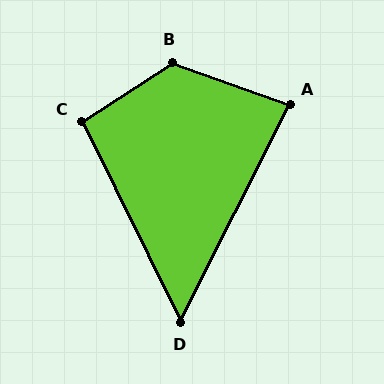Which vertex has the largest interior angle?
B, at approximately 127 degrees.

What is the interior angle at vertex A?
Approximately 83 degrees (acute).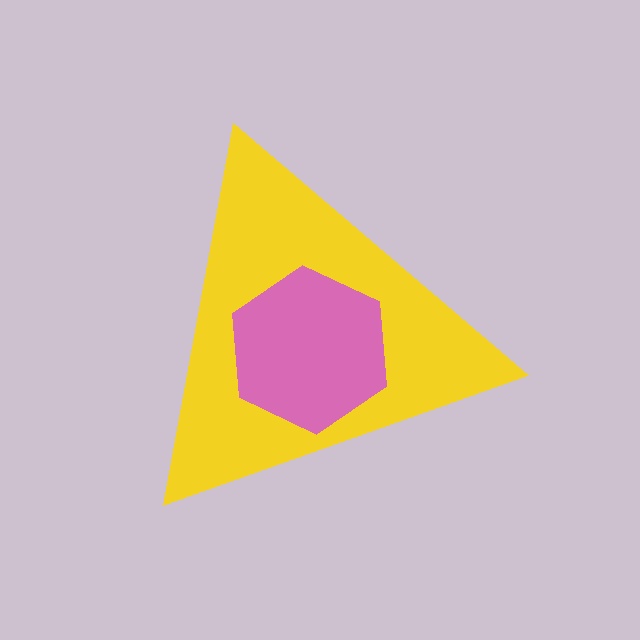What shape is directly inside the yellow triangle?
The pink hexagon.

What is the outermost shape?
The yellow triangle.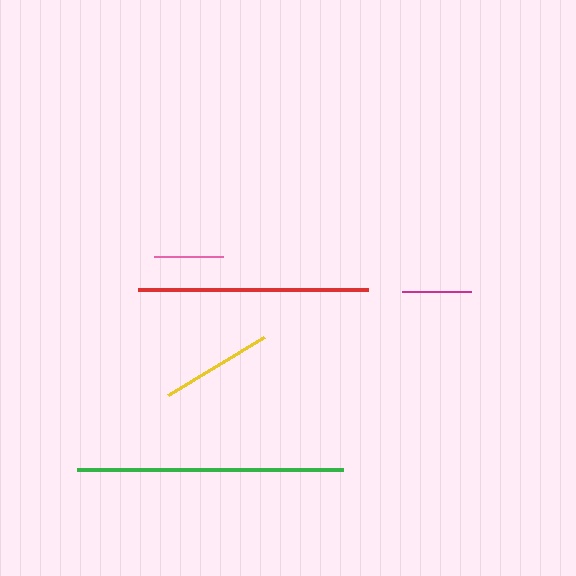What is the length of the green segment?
The green segment is approximately 266 pixels long.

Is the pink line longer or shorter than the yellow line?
The yellow line is longer than the pink line.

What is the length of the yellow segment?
The yellow segment is approximately 112 pixels long.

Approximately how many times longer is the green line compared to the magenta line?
The green line is approximately 3.9 times the length of the magenta line.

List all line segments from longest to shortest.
From longest to shortest: green, red, yellow, magenta, pink.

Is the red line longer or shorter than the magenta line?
The red line is longer than the magenta line.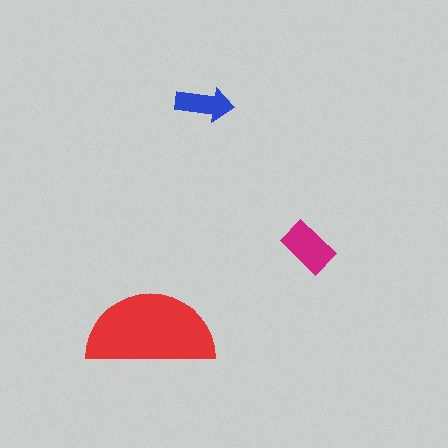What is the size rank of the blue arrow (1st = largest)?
3rd.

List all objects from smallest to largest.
The blue arrow, the magenta rectangle, the red semicircle.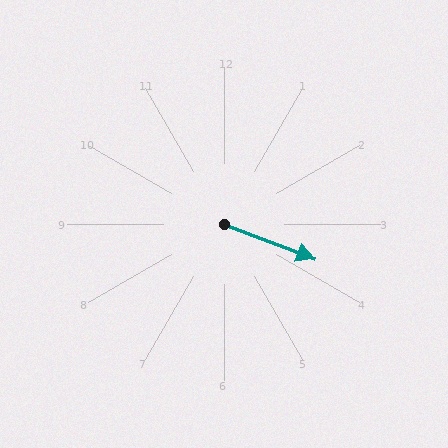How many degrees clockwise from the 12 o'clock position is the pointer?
Approximately 111 degrees.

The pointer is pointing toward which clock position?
Roughly 4 o'clock.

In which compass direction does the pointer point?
East.